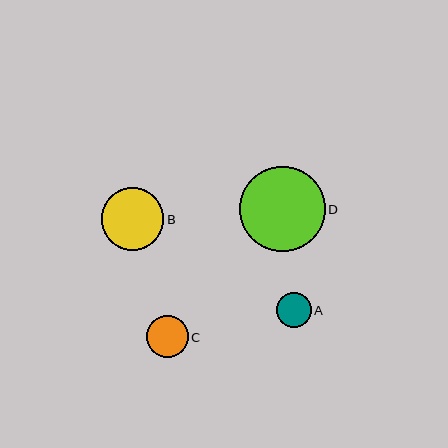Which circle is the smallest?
Circle A is the smallest with a size of approximately 35 pixels.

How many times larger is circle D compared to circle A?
Circle D is approximately 2.5 times the size of circle A.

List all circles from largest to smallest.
From largest to smallest: D, B, C, A.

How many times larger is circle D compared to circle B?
Circle D is approximately 1.4 times the size of circle B.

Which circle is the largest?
Circle D is the largest with a size of approximately 86 pixels.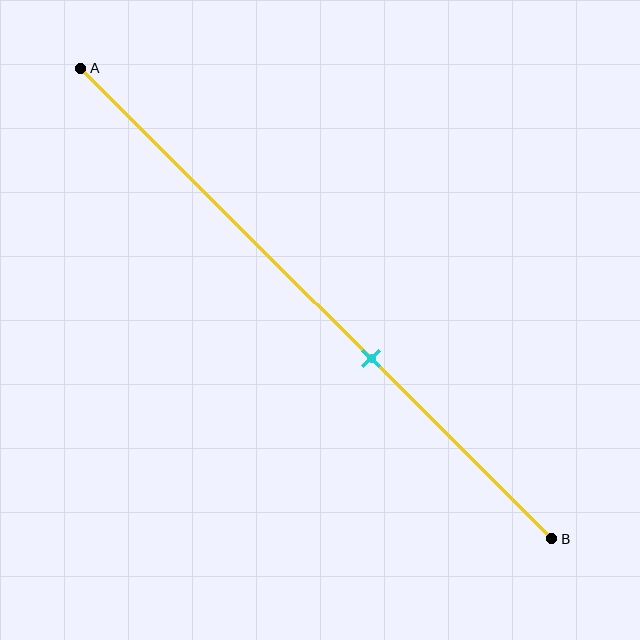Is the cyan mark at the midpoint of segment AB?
No, the mark is at about 60% from A, not at the 50% midpoint.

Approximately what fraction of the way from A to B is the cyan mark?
The cyan mark is approximately 60% of the way from A to B.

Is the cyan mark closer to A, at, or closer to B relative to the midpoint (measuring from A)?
The cyan mark is closer to point B than the midpoint of segment AB.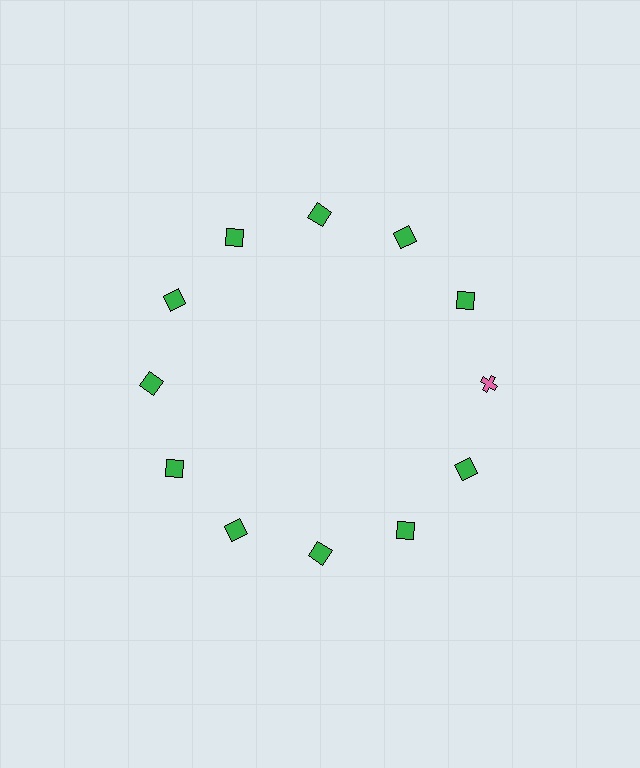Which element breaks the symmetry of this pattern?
The pink cross at roughly the 3 o'clock position breaks the symmetry. All other shapes are green squares.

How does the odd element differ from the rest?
It differs in both color (pink instead of green) and shape (cross instead of square).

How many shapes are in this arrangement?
There are 12 shapes arranged in a ring pattern.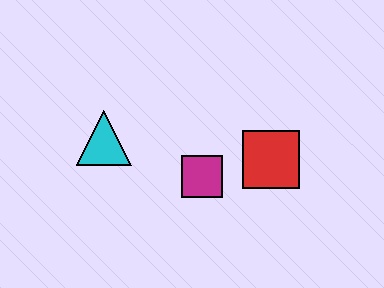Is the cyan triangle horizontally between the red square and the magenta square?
No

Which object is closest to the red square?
The magenta square is closest to the red square.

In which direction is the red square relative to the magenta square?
The red square is to the right of the magenta square.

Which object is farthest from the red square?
The cyan triangle is farthest from the red square.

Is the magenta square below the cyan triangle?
Yes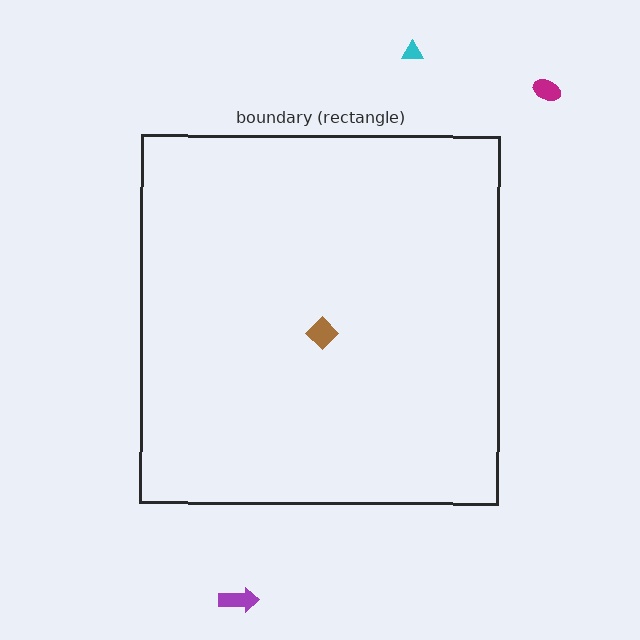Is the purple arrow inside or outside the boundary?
Outside.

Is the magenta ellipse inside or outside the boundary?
Outside.